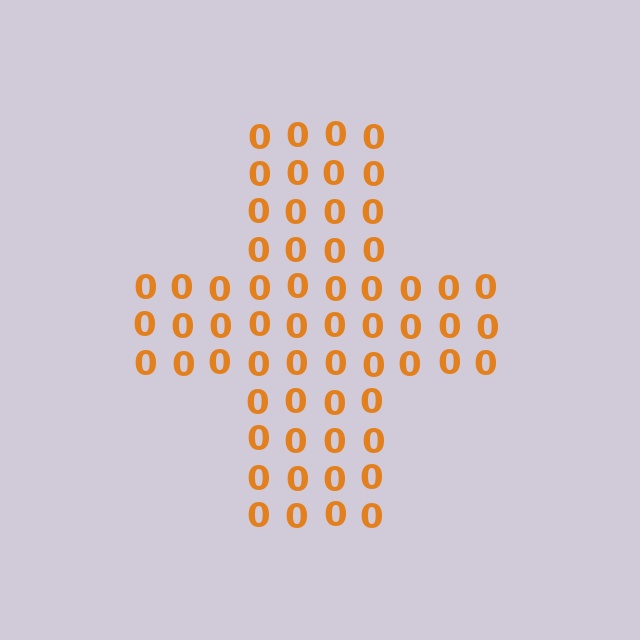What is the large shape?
The large shape is a cross.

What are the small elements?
The small elements are digit 0's.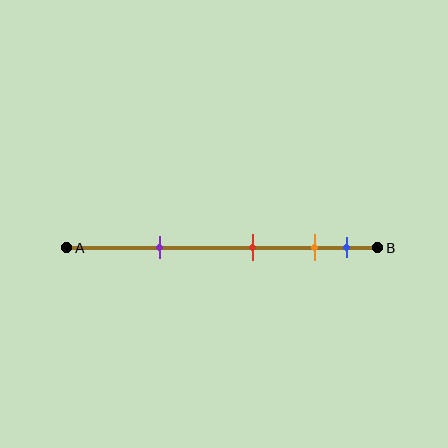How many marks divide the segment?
There are 4 marks dividing the segment.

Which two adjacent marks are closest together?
The orange and blue marks are the closest adjacent pair.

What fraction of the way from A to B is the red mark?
The red mark is approximately 60% (0.6) of the way from A to B.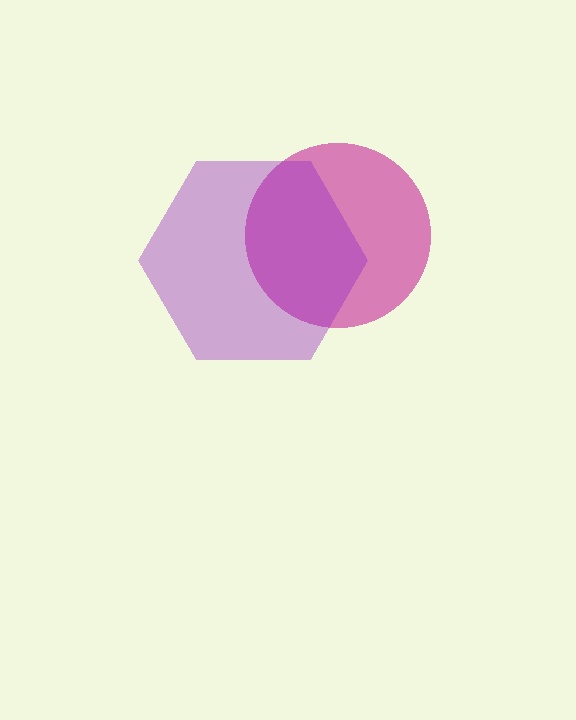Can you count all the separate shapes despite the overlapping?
Yes, there are 2 separate shapes.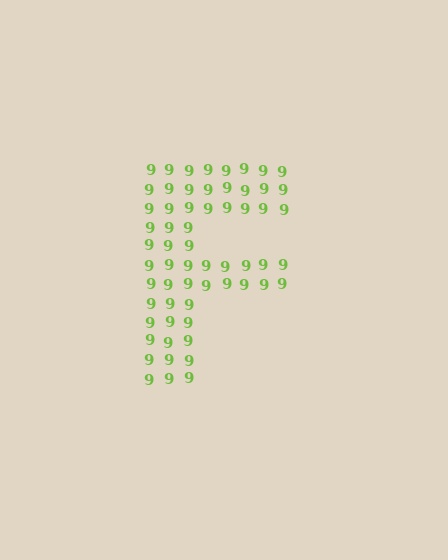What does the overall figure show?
The overall figure shows the letter F.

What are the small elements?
The small elements are digit 9's.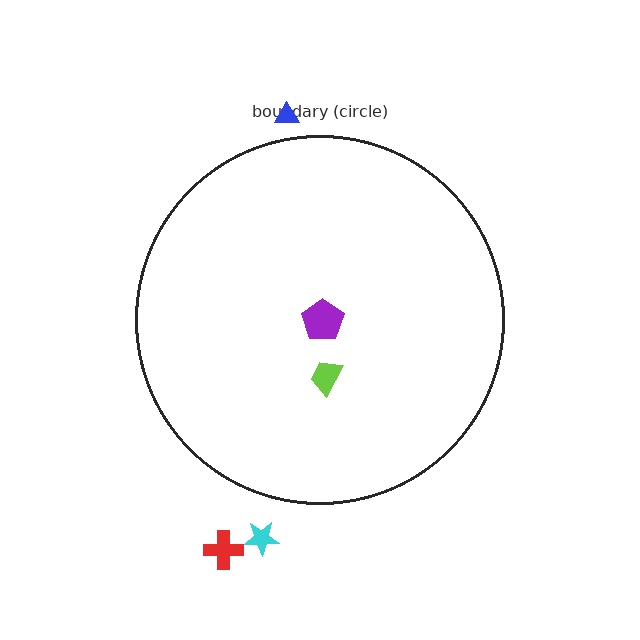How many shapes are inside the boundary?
2 inside, 3 outside.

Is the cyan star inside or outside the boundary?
Outside.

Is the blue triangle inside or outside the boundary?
Outside.